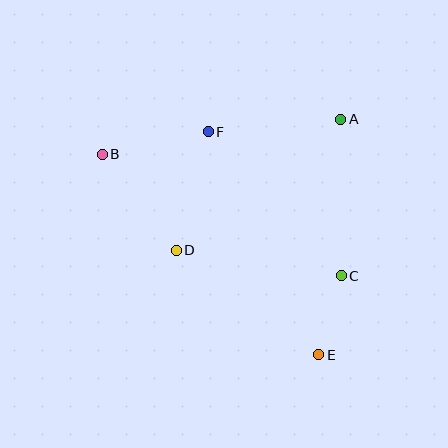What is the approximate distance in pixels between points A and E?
The distance between A and E is approximately 237 pixels.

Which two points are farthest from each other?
Points B and E are farthest from each other.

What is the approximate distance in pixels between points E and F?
The distance between E and F is approximately 249 pixels.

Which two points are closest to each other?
Points C and E are closest to each other.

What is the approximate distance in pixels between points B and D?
The distance between B and D is approximately 121 pixels.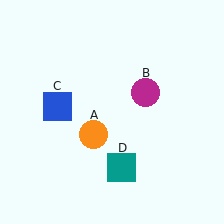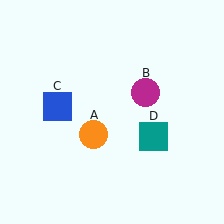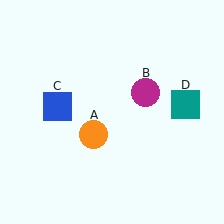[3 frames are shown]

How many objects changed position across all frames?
1 object changed position: teal square (object D).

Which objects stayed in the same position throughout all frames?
Orange circle (object A) and magenta circle (object B) and blue square (object C) remained stationary.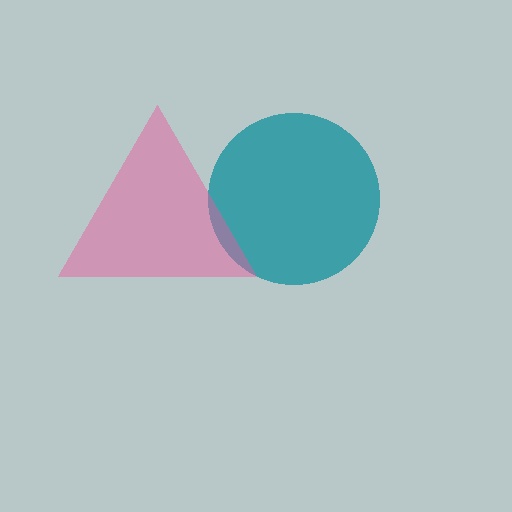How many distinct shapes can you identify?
There are 2 distinct shapes: a teal circle, a pink triangle.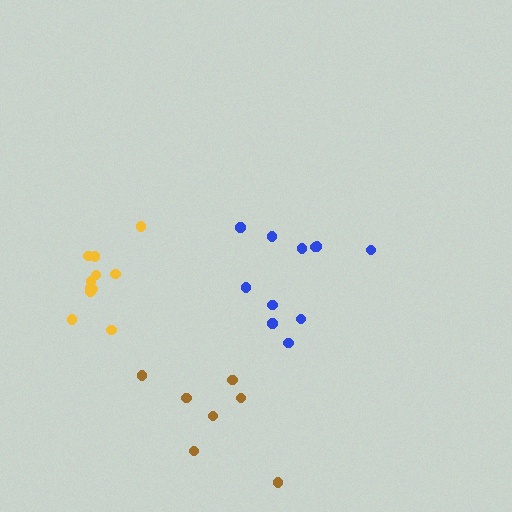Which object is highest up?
The yellow cluster is topmost.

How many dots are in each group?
Group 1: 7 dots, Group 2: 11 dots, Group 3: 11 dots (29 total).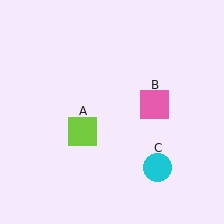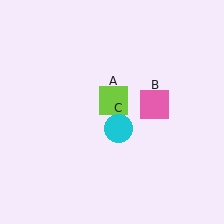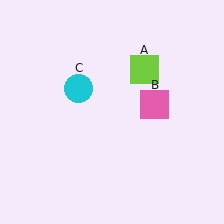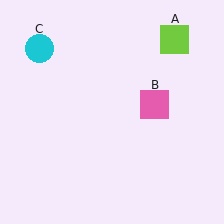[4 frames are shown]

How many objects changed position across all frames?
2 objects changed position: lime square (object A), cyan circle (object C).